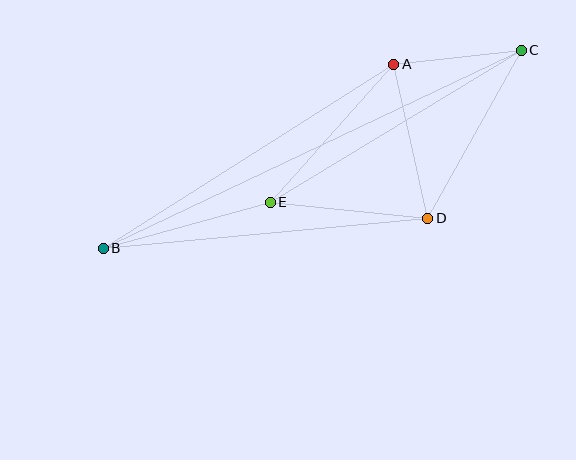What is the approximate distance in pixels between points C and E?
The distance between C and E is approximately 293 pixels.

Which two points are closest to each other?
Points A and C are closest to each other.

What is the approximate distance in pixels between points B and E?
The distance between B and E is approximately 173 pixels.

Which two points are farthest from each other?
Points B and C are farthest from each other.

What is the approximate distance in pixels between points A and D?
The distance between A and D is approximately 158 pixels.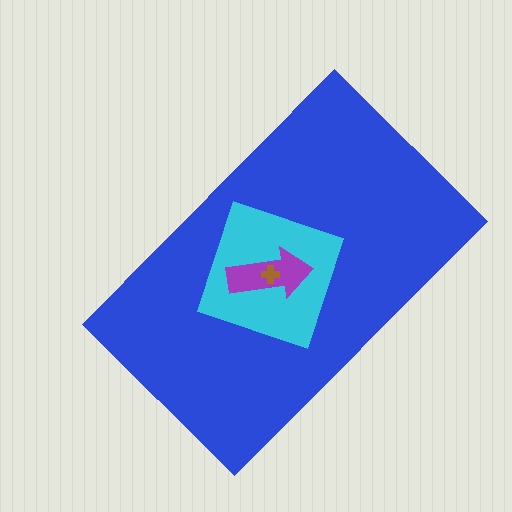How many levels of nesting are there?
4.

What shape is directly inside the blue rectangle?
The cyan diamond.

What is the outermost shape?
The blue rectangle.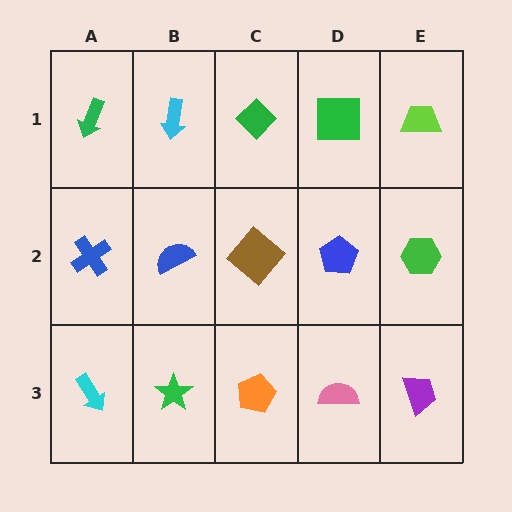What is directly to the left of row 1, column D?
A green diamond.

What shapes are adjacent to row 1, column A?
A blue cross (row 2, column A), a cyan arrow (row 1, column B).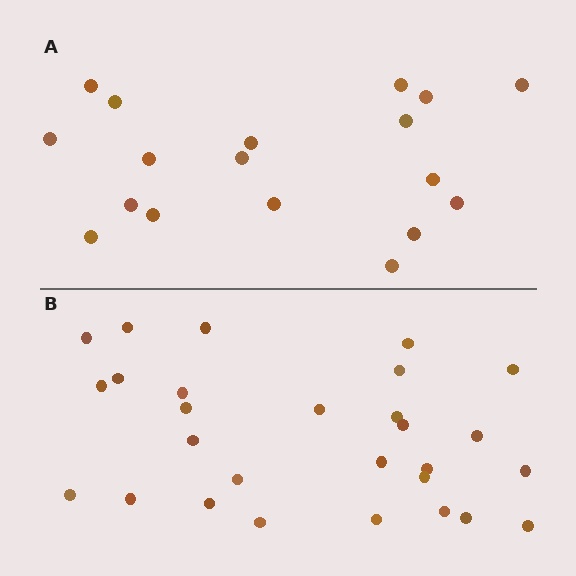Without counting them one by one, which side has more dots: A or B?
Region B (the bottom region) has more dots.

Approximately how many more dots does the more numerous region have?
Region B has roughly 10 or so more dots than region A.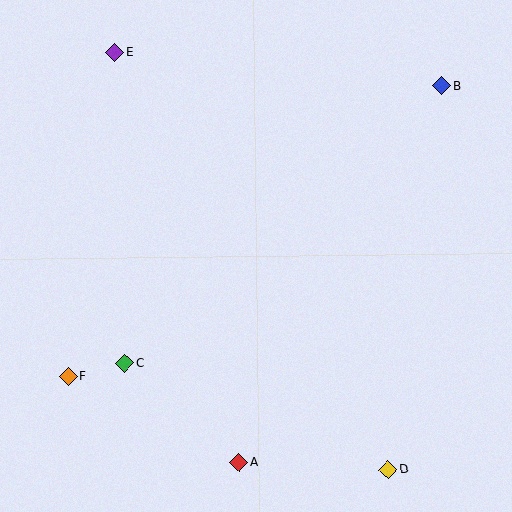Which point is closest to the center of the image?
Point C at (125, 363) is closest to the center.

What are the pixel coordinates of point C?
Point C is at (125, 363).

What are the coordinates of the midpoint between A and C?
The midpoint between A and C is at (182, 413).